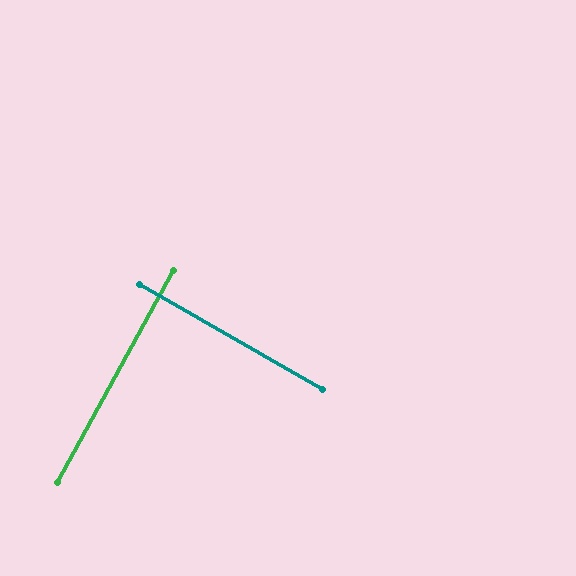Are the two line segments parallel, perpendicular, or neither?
Perpendicular — they meet at approximately 89°.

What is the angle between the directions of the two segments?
Approximately 89 degrees.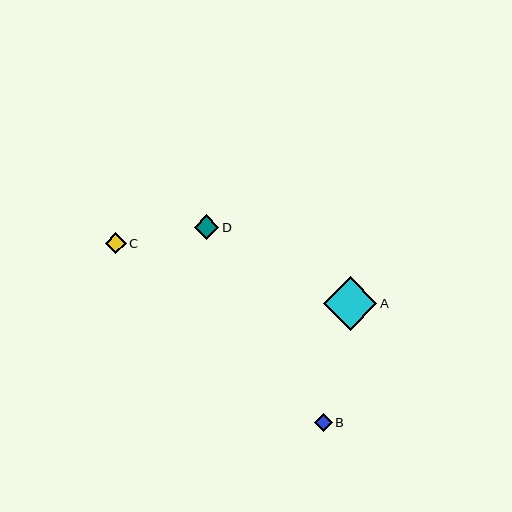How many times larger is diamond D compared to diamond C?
Diamond D is approximately 1.1 times the size of diamond C.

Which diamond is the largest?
Diamond A is the largest with a size of approximately 53 pixels.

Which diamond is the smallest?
Diamond B is the smallest with a size of approximately 18 pixels.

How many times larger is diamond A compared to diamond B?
Diamond A is approximately 2.9 times the size of diamond B.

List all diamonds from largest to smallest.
From largest to smallest: A, D, C, B.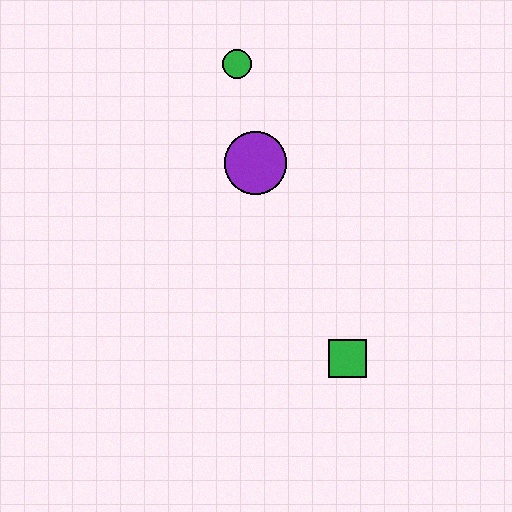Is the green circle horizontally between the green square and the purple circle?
No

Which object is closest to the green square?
The purple circle is closest to the green square.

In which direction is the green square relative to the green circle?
The green square is below the green circle.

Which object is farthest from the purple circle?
The green square is farthest from the purple circle.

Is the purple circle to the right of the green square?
No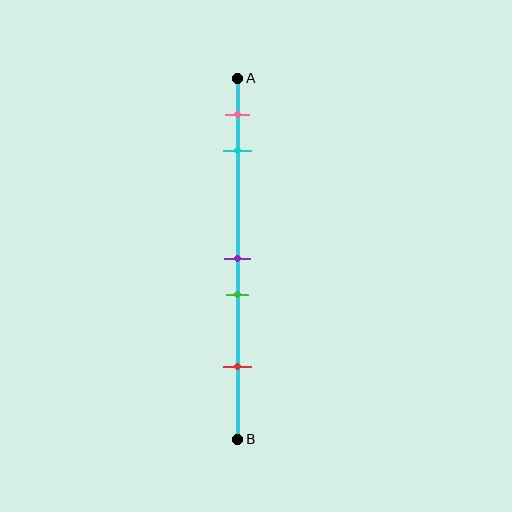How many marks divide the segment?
There are 5 marks dividing the segment.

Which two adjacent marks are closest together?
The purple and green marks are the closest adjacent pair.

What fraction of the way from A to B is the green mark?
The green mark is approximately 60% (0.6) of the way from A to B.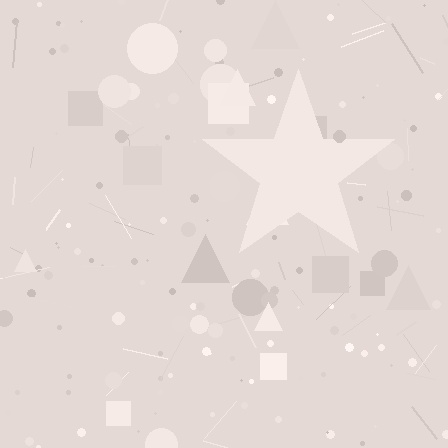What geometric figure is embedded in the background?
A star is embedded in the background.